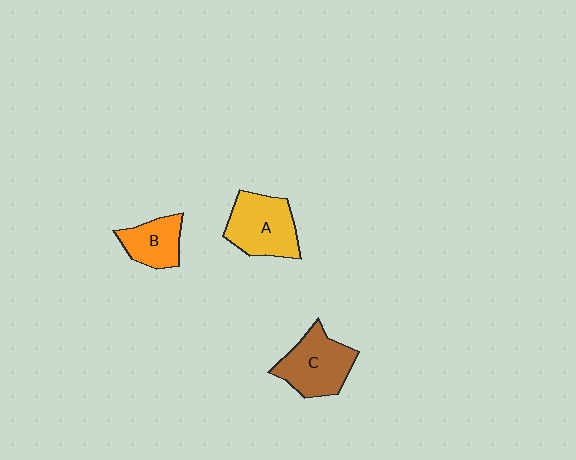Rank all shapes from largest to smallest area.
From largest to smallest: A (yellow), C (brown), B (orange).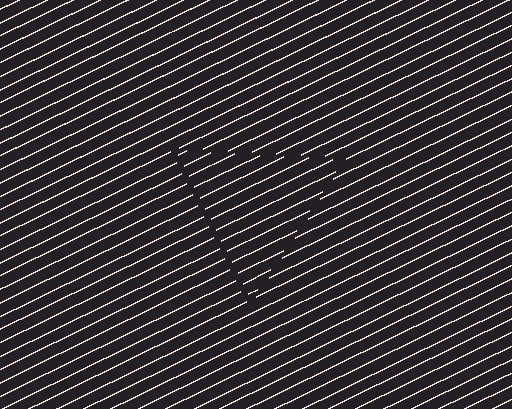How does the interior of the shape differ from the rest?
The interior of the shape contains the same grating, shifted by half a period — the contour is defined by the phase discontinuity where line-ends from the inner and outer gratings abut.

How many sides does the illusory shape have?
3 sides — the line-ends trace a triangle.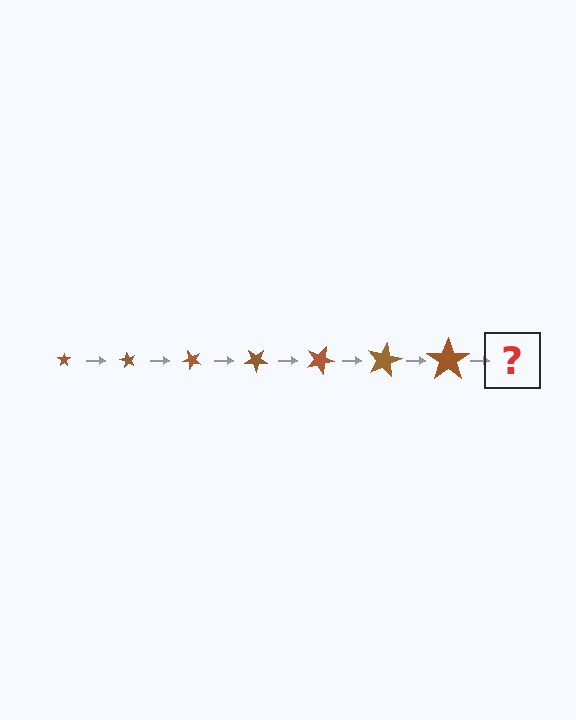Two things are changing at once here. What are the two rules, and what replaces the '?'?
The two rules are that the star grows larger each step and it rotates 60 degrees each step. The '?' should be a star, larger than the previous one and rotated 420 degrees from the start.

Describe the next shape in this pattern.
It should be a star, larger than the previous one and rotated 420 degrees from the start.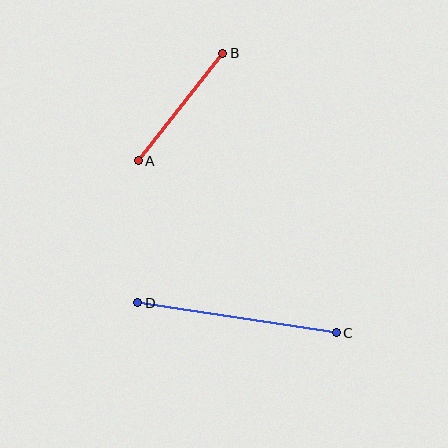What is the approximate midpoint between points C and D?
The midpoint is at approximately (237, 318) pixels.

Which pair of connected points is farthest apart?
Points C and D are farthest apart.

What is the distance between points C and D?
The distance is approximately 201 pixels.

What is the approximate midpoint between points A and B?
The midpoint is at approximately (181, 107) pixels.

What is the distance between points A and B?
The distance is approximately 137 pixels.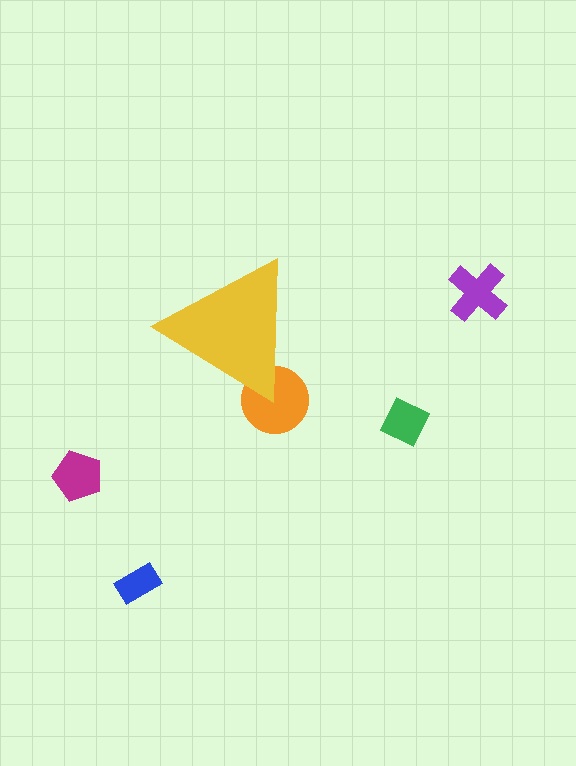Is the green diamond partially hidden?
No, the green diamond is fully visible.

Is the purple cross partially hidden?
No, the purple cross is fully visible.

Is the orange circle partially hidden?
Yes, the orange circle is partially hidden behind the yellow triangle.